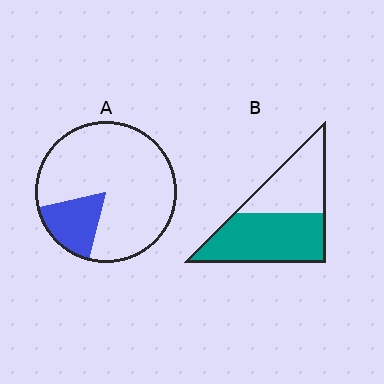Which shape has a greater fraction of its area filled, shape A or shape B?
Shape B.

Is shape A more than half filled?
No.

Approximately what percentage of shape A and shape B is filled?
A is approximately 20% and B is approximately 60%.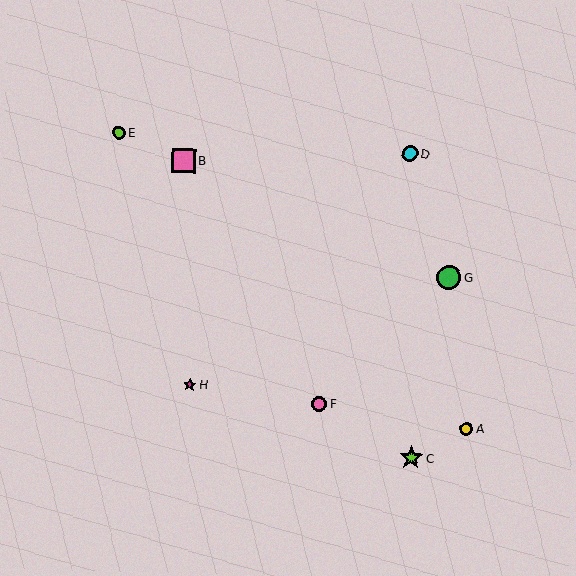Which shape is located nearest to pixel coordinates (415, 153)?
The cyan circle (labeled D) at (410, 154) is nearest to that location.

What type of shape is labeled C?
Shape C is a lime star.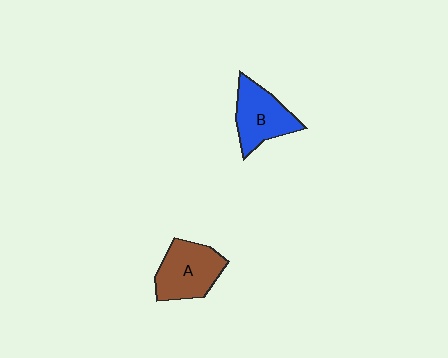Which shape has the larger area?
Shape A (brown).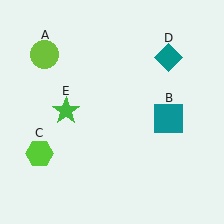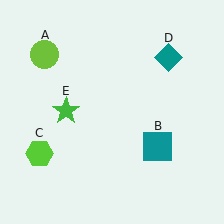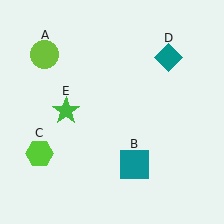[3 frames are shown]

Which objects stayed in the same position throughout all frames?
Lime circle (object A) and lime hexagon (object C) and teal diamond (object D) and green star (object E) remained stationary.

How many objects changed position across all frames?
1 object changed position: teal square (object B).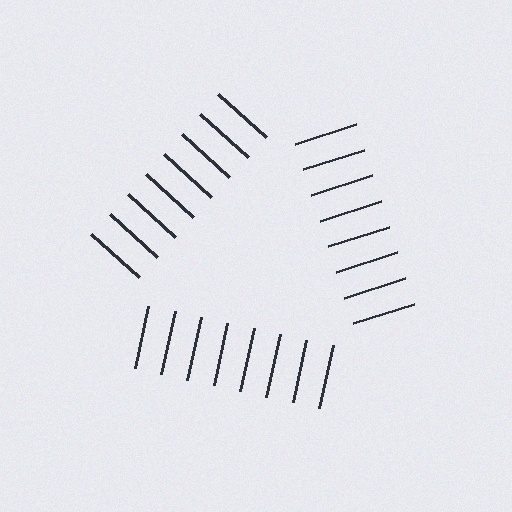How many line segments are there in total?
24 — 8 along each of the 3 edges.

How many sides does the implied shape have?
3 sides — the line-ends trace a triangle.